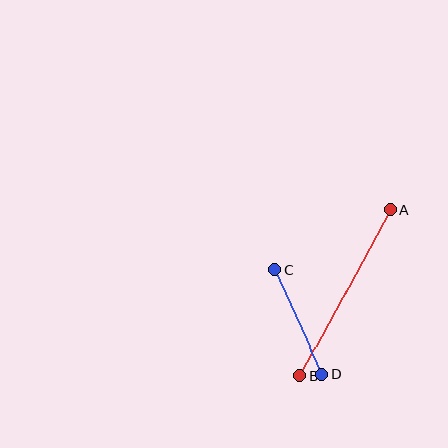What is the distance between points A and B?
The distance is approximately 190 pixels.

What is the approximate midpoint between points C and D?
The midpoint is at approximately (298, 322) pixels.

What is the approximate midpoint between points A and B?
The midpoint is at approximately (345, 293) pixels.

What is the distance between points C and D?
The distance is approximately 115 pixels.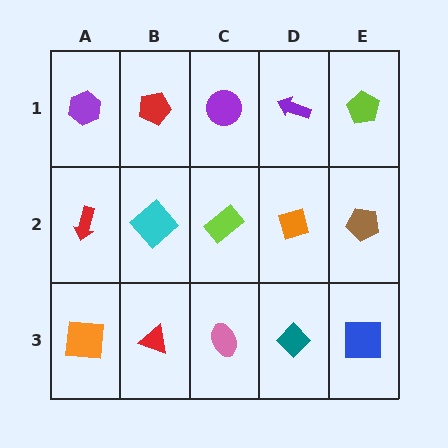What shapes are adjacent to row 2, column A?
A purple hexagon (row 1, column A), an orange square (row 3, column A), a cyan diamond (row 2, column B).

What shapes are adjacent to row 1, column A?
A red arrow (row 2, column A), a red pentagon (row 1, column B).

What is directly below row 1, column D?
An orange diamond.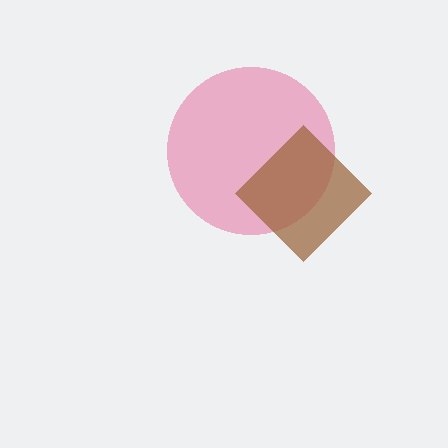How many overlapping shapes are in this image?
There are 2 overlapping shapes in the image.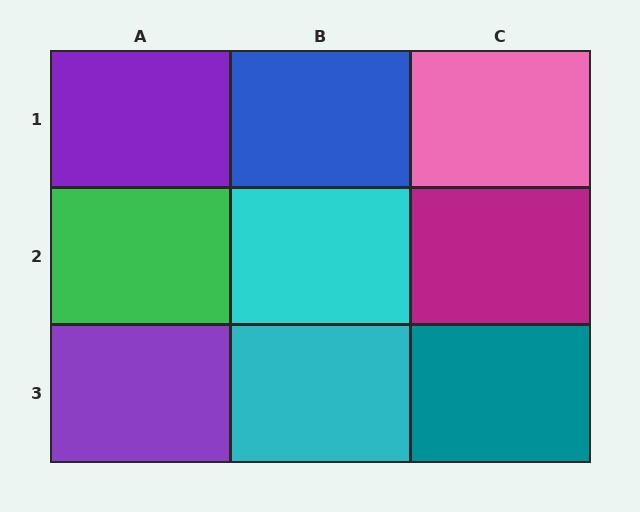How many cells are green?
1 cell is green.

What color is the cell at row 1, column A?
Purple.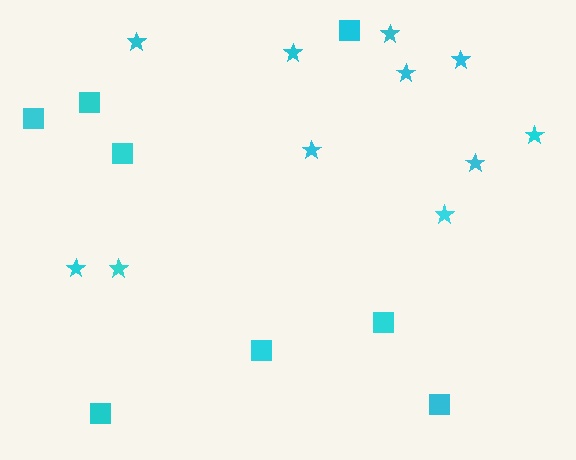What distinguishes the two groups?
There are 2 groups: one group of squares (8) and one group of stars (11).